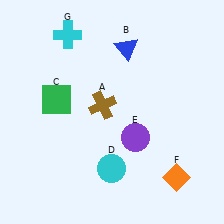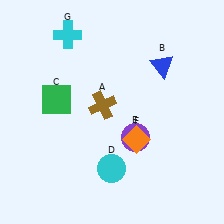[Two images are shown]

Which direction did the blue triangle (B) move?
The blue triangle (B) moved right.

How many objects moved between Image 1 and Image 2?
2 objects moved between the two images.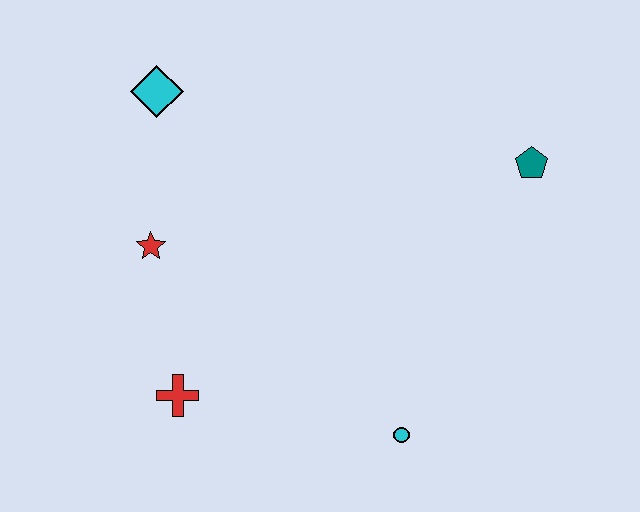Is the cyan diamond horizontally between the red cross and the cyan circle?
No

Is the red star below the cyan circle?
No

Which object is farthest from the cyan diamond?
The cyan circle is farthest from the cyan diamond.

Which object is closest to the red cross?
The red star is closest to the red cross.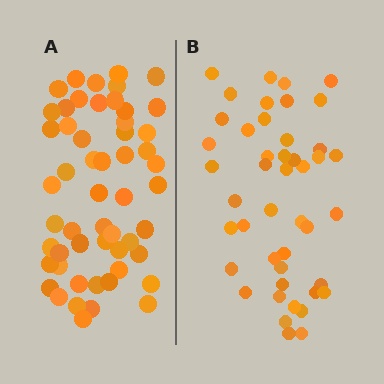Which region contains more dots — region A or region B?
Region A (the left region) has more dots.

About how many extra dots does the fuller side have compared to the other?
Region A has roughly 8 or so more dots than region B.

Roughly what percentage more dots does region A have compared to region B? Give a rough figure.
About 20% more.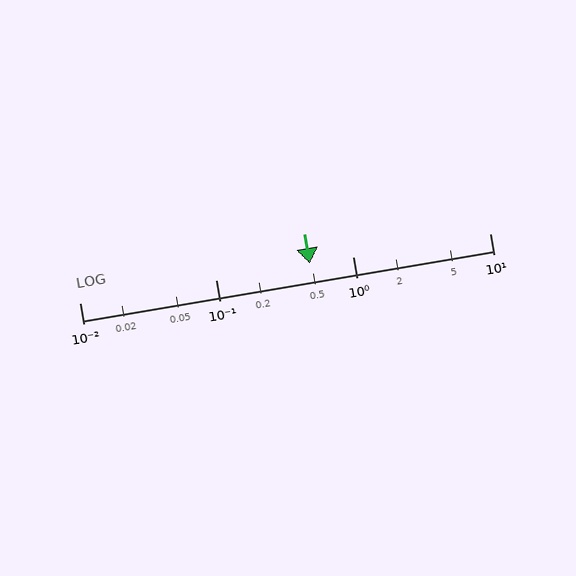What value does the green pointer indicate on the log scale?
The pointer indicates approximately 0.48.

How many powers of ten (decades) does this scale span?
The scale spans 3 decades, from 0.01 to 10.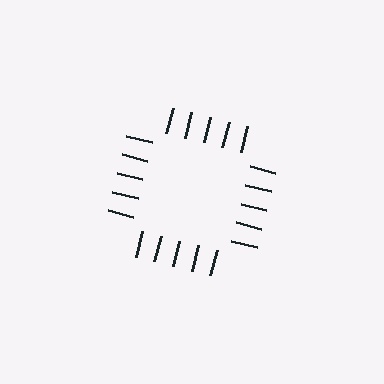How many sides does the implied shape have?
4 sides — the line-ends trace a square.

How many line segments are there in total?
20 — 5 along each of the 4 edges.